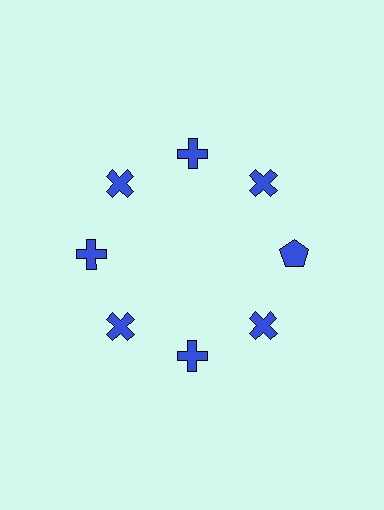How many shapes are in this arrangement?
There are 8 shapes arranged in a ring pattern.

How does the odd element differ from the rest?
It has a different shape: pentagon instead of cross.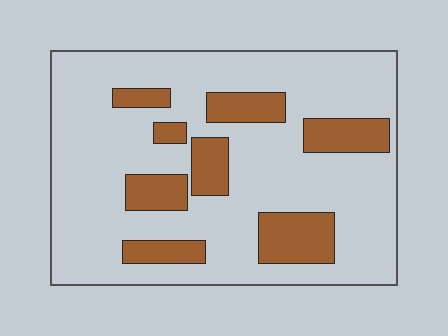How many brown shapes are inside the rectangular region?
8.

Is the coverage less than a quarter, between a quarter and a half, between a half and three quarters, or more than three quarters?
Less than a quarter.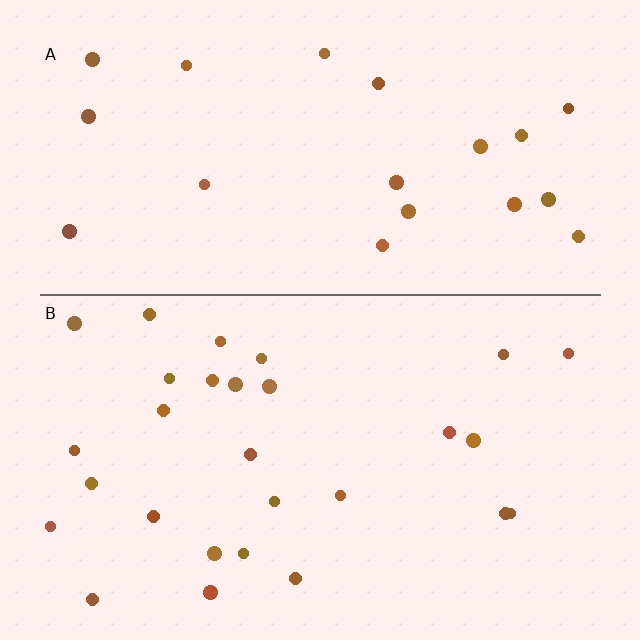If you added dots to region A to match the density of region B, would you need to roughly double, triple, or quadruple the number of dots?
Approximately double.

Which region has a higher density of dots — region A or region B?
B (the bottom).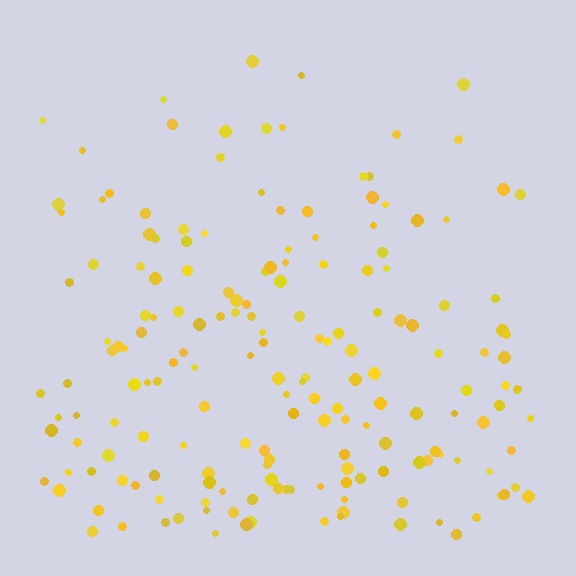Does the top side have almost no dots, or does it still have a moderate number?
Still a moderate number, just noticeably fewer than the bottom.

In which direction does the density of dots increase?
From top to bottom, with the bottom side densest.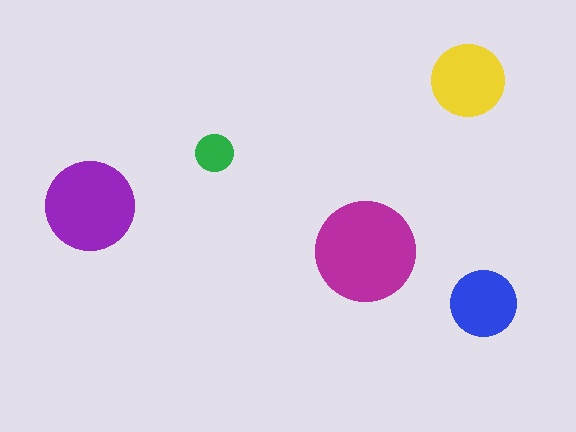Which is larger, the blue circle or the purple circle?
The purple one.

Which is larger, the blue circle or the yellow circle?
The yellow one.